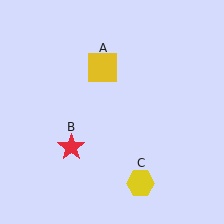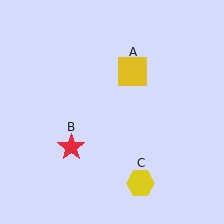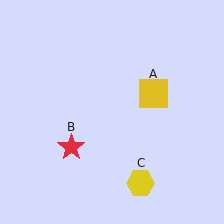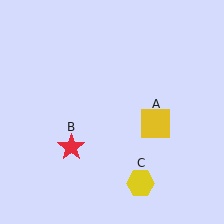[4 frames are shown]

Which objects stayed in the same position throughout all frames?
Red star (object B) and yellow hexagon (object C) remained stationary.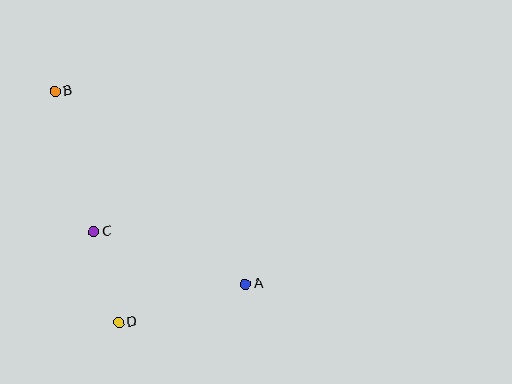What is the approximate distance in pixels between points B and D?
The distance between B and D is approximately 240 pixels.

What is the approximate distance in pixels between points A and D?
The distance between A and D is approximately 133 pixels.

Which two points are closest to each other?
Points C and D are closest to each other.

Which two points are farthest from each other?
Points A and B are farthest from each other.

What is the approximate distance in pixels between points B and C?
The distance between B and C is approximately 146 pixels.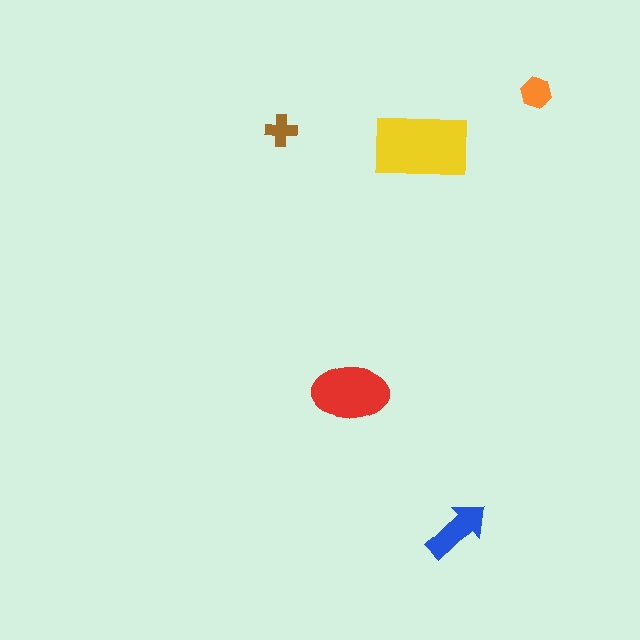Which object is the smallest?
The brown cross.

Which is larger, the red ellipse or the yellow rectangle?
The yellow rectangle.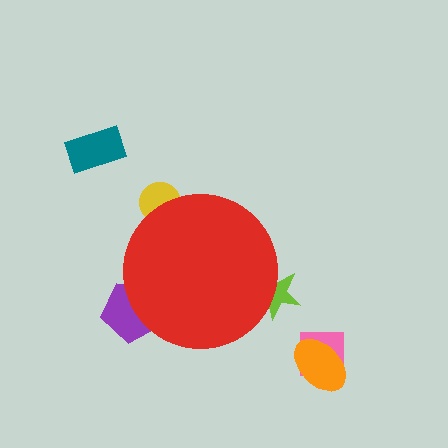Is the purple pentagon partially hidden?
Yes, the purple pentagon is partially hidden behind the red circle.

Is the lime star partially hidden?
Yes, the lime star is partially hidden behind the red circle.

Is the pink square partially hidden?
No, the pink square is fully visible.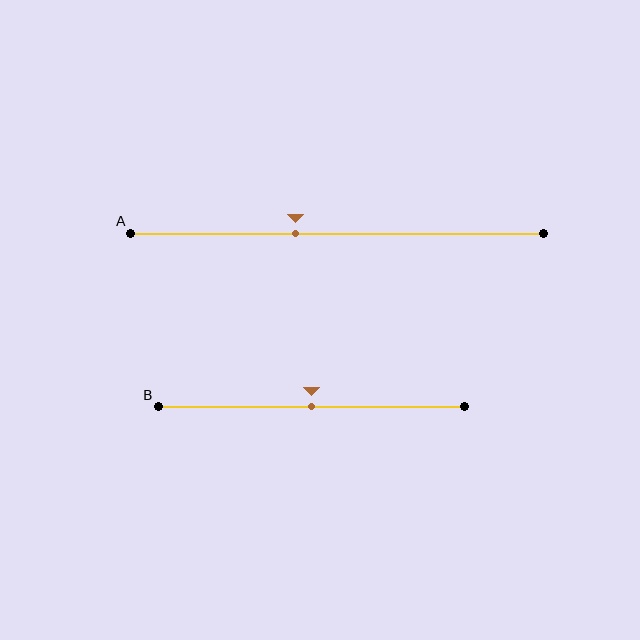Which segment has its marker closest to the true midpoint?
Segment B has its marker closest to the true midpoint.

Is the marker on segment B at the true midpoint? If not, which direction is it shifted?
Yes, the marker on segment B is at the true midpoint.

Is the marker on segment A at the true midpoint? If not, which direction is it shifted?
No, the marker on segment A is shifted to the left by about 10% of the segment length.